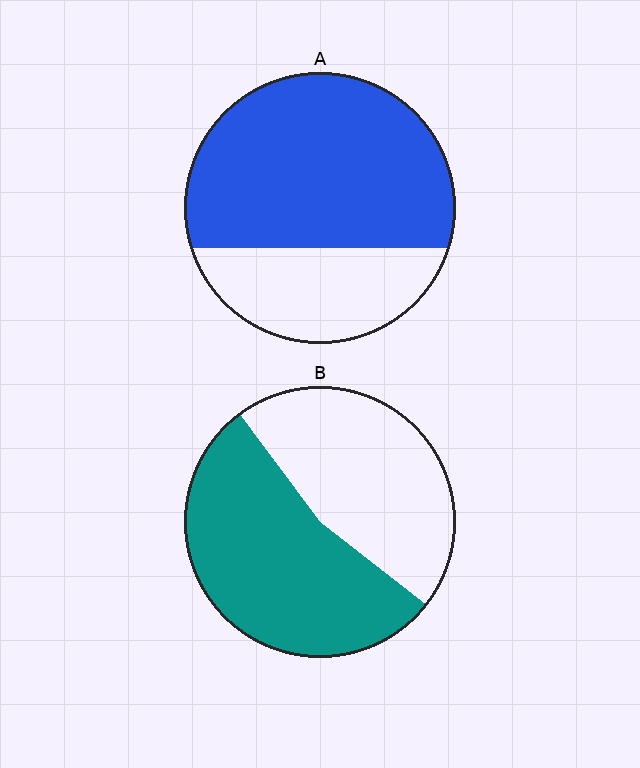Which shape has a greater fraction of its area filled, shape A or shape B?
Shape A.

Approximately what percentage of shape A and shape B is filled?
A is approximately 70% and B is approximately 55%.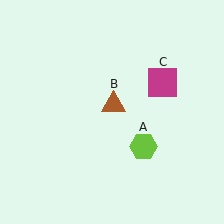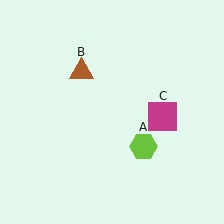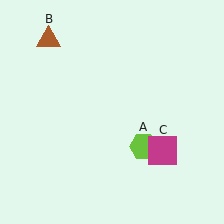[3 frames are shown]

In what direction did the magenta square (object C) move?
The magenta square (object C) moved down.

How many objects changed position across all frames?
2 objects changed position: brown triangle (object B), magenta square (object C).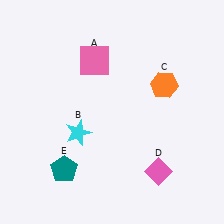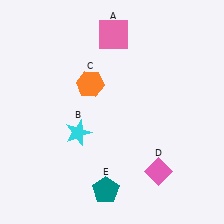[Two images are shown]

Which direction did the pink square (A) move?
The pink square (A) moved up.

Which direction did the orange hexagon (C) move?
The orange hexagon (C) moved left.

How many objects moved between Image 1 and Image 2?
3 objects moved between the two images.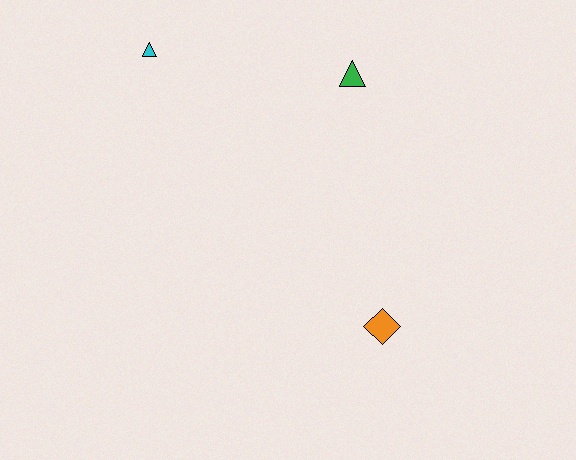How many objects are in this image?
There are 3 objects.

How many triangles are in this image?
There are 2 triangles.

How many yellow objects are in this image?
There are no yellow objects.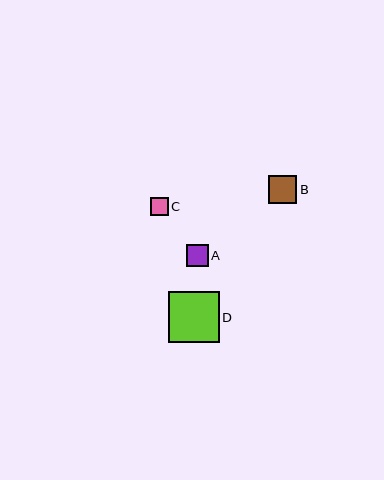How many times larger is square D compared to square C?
Square D is approximately 2.8 times the size of square C.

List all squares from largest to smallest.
From largest to smallest: D, B, A, C.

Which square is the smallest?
Square C is the smallest with a size of approximately 18 pixels.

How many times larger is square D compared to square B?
Square D is approximately 1.8 times the size of square B.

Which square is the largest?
Square D is the largest with a size of approximately 51 pixels.